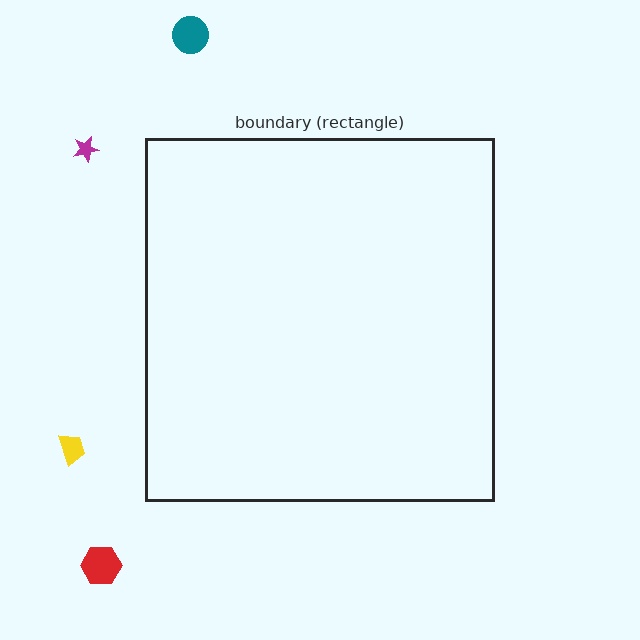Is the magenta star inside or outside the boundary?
Outside.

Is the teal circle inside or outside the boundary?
Outside.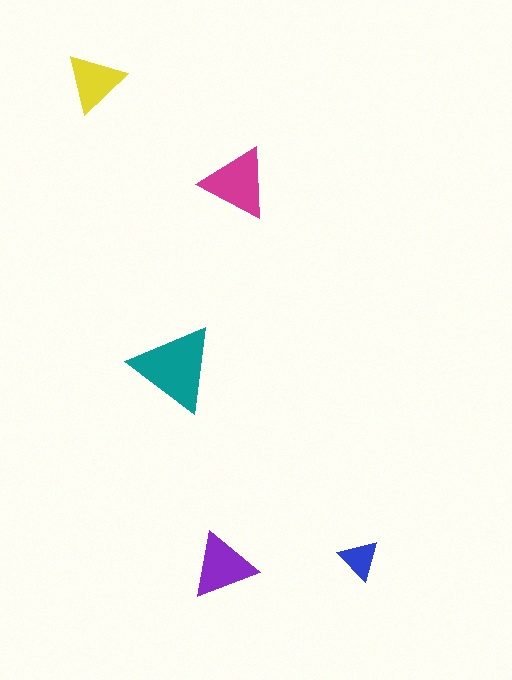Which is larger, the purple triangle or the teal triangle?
The teal one.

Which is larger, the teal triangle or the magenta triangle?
The teal one.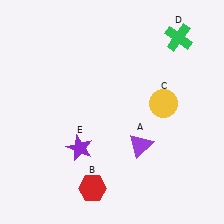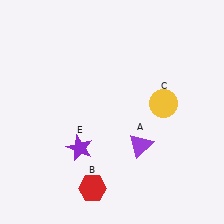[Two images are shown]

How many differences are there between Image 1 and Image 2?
There is 1 difference between the two images.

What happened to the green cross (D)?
The green cross (D) was removed in Image 2. It was in the top-right area of Image 1.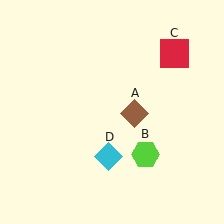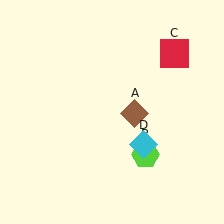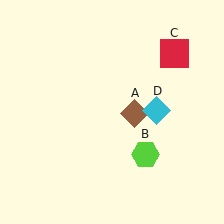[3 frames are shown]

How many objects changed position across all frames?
1 object changed position: cyan diamond (object D).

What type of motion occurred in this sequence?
The cyan diamond (object D) rotated counterclockwise around the center of the scene.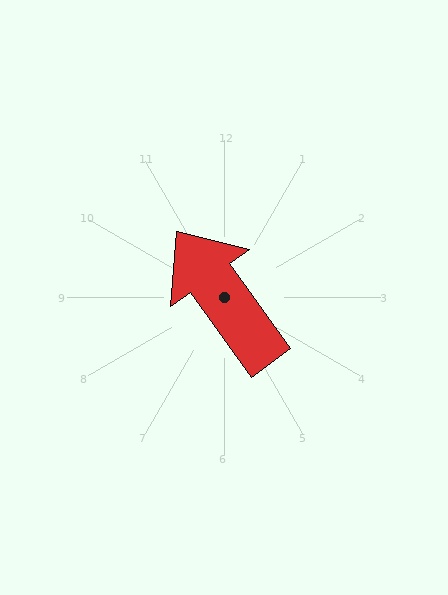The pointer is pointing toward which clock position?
Roughly 11 o'clock.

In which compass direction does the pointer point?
Northwest.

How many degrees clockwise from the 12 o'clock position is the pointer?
Approximately 324 degrees.